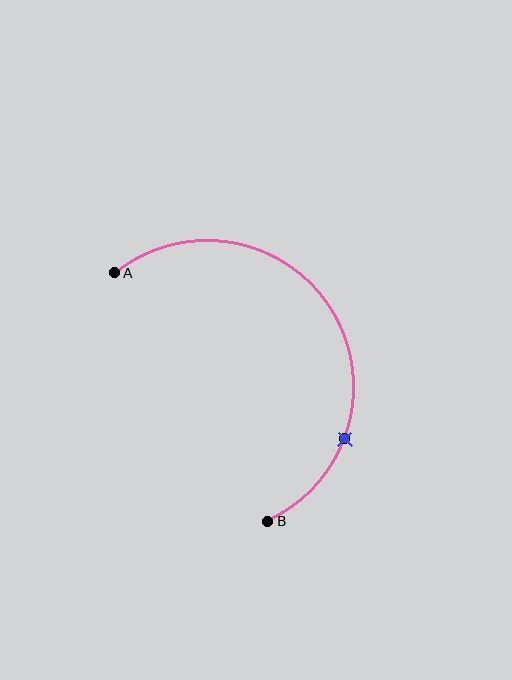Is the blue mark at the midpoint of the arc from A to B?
No. The blue mark lies on the arc but is closer to endpoint B. The arc midpoint would be at the point on the curve equidistant along the arc from both A and B.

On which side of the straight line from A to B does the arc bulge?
The arc bulges to the right of the straight line connecting A and B.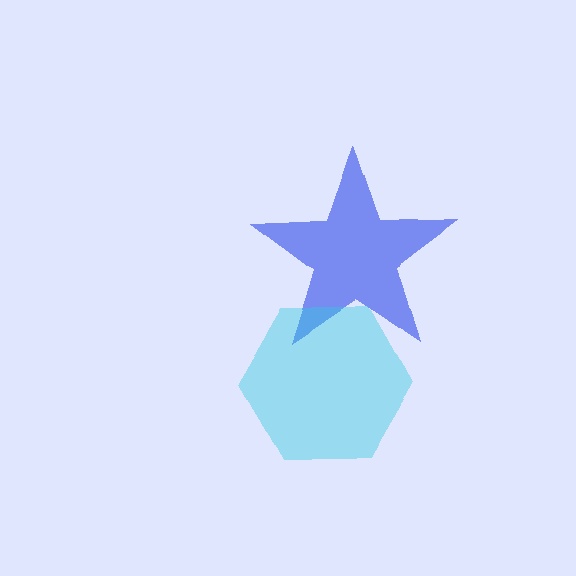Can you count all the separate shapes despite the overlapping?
Yes, there are 2 separate shapes.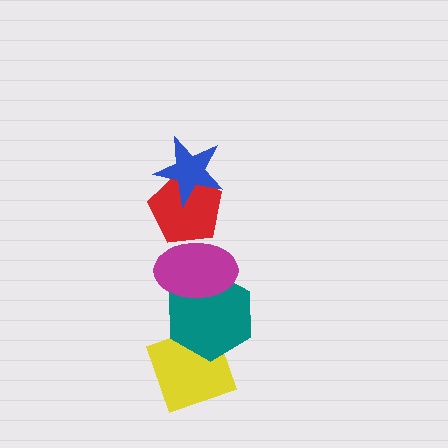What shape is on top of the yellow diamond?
The teal hexagon is on top of the yellow diamond.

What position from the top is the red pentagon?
The red pentagon is 2nd from the top.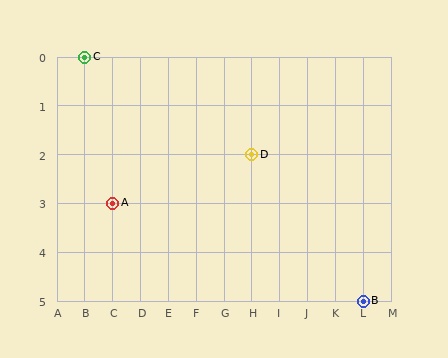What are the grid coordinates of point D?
Point D is at grid coordinates (H, 2).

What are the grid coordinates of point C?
Point C is at grid coordinates (B, 0).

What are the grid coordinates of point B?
Point B is at grid coordinates (L, 5).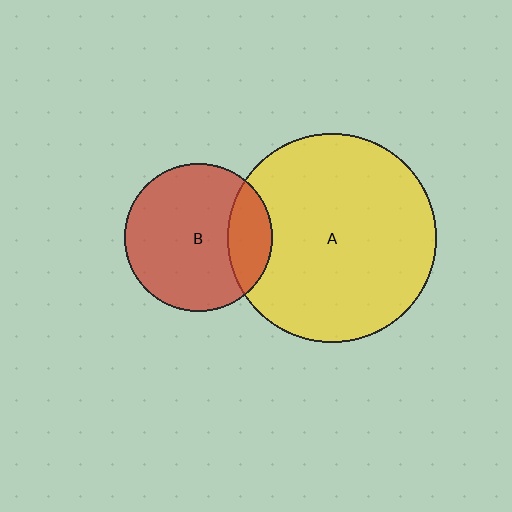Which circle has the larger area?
Circle A (yellow).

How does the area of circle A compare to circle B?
Approximately 2.0 times.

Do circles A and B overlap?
Yes.